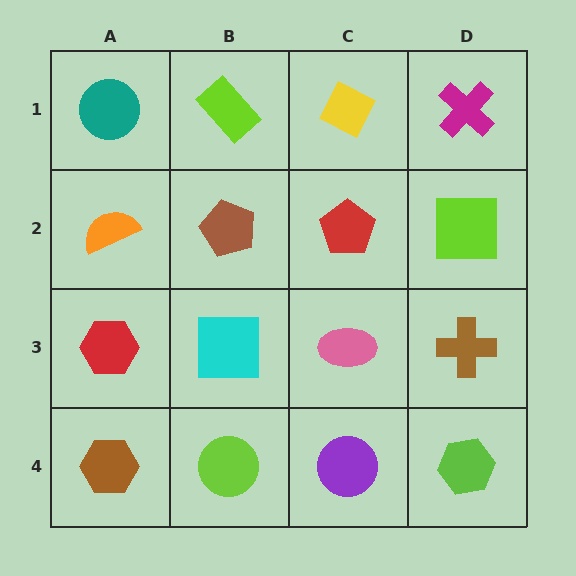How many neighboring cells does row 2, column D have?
3.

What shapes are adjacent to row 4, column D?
A brown cross (row 3, column D), a purple circle (row 4, column C).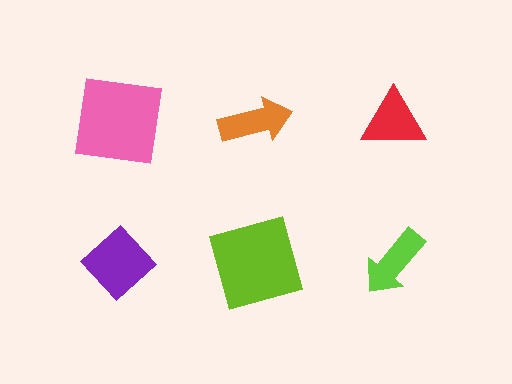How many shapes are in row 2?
3 shapes.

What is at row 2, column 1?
A purple diamond.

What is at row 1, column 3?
A red triangle.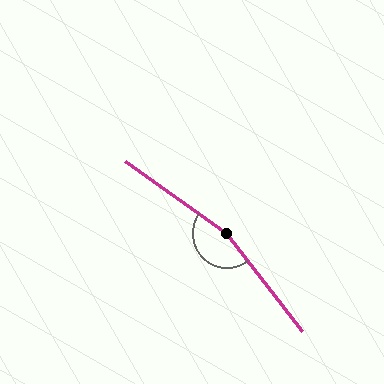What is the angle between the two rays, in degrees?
Approximately 163 degrees.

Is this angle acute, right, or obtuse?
It is obtuse.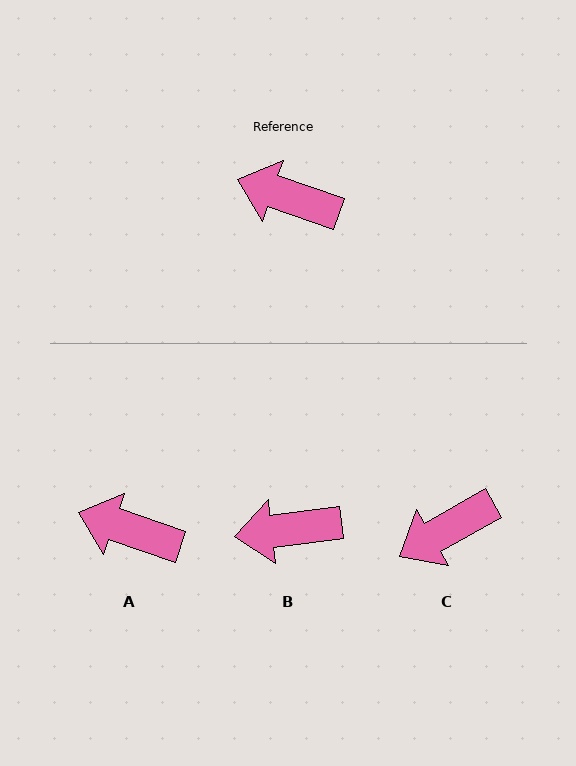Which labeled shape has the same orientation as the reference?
A.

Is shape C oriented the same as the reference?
No, it is off by about 48 degrees.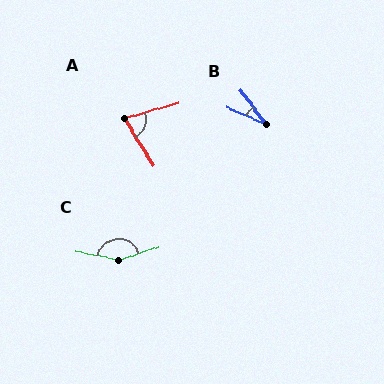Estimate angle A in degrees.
Approximately 75 degrees.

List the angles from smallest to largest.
B (30°), A (75°), C (150°).